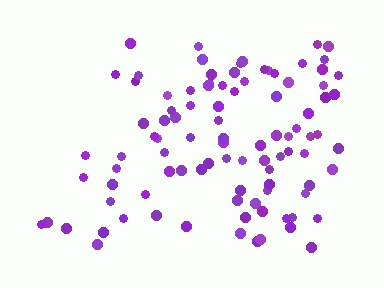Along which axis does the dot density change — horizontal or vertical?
Horizontal.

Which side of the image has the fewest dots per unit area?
The left.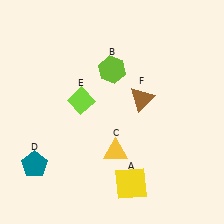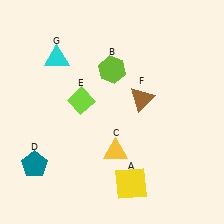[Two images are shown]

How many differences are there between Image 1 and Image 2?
There is 1 difference between the two images.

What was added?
A cyan triangle (G) was added in Image 2.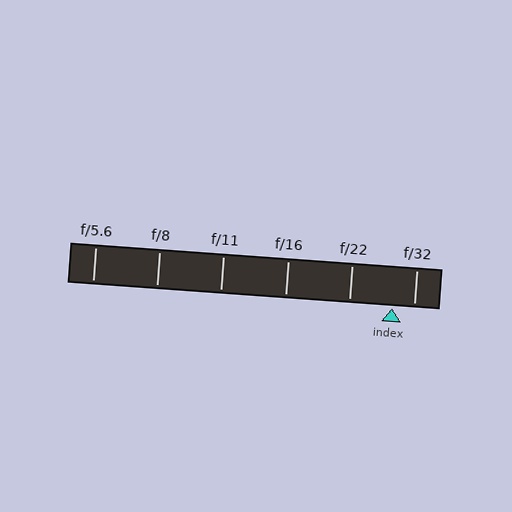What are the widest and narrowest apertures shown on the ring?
The widest aperture shown is f/5.6 and the narrowest is f/32.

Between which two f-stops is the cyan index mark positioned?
The index mark is between f/22 and f/32.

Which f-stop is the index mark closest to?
The index mark is closest to f/32.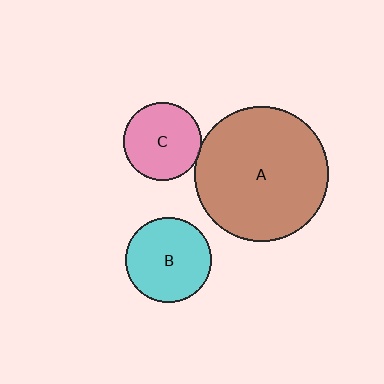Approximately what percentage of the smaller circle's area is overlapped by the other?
Approximately 5%.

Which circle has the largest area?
Circle A (brown).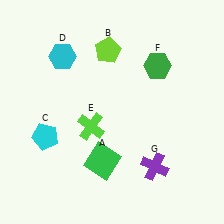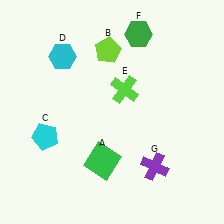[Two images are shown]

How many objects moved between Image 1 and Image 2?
2 objects moved between the two images.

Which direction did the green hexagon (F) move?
The green hexagon (F) moved up.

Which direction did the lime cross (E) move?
The lime cross (E) moved up.